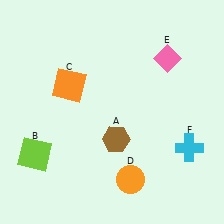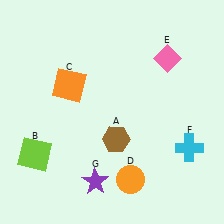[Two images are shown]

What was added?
A purple star (G) was added in Image 2.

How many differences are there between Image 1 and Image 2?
There is 1 difference between the two images.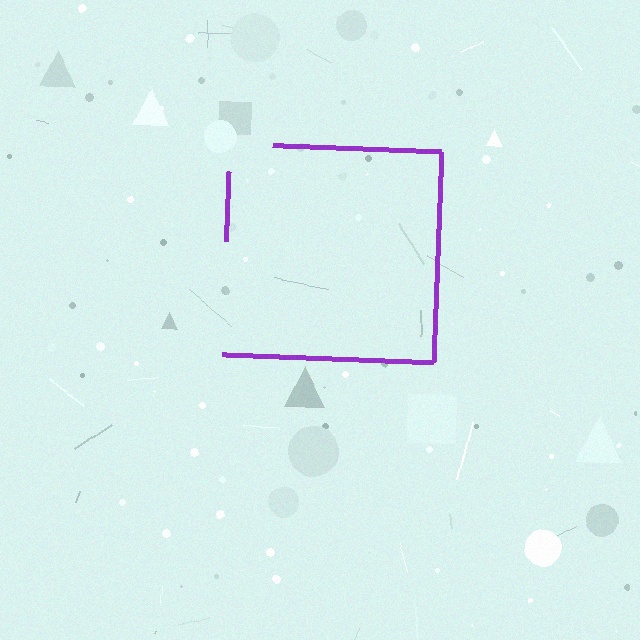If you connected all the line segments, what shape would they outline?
They would outline a square.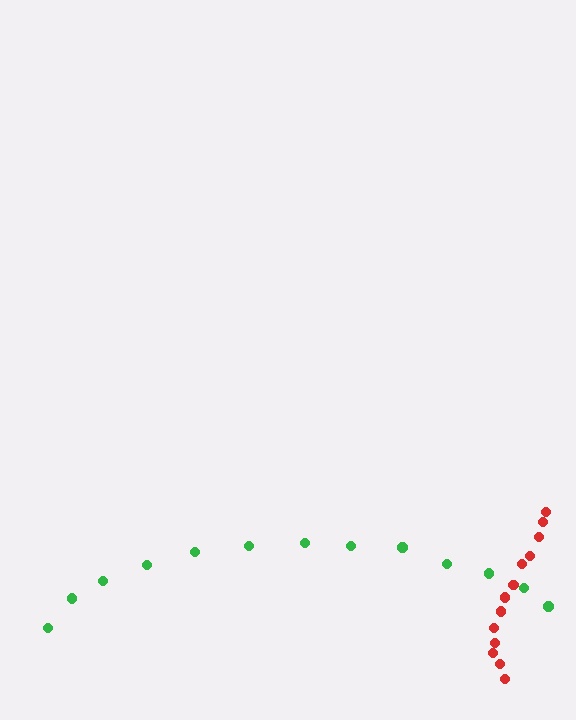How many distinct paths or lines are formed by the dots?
There are 2 distinct paths.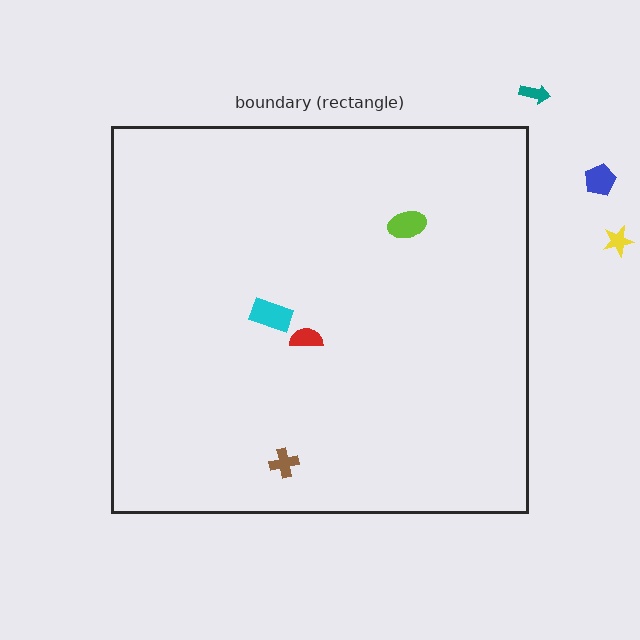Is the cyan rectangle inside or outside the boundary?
Inside.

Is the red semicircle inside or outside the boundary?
Inside.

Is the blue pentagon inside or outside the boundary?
Outside.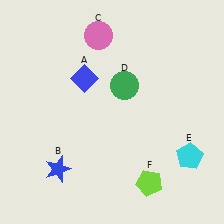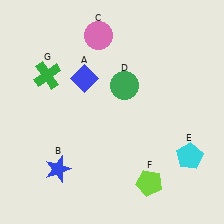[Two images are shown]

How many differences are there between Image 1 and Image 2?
There is 1 difference between the two images.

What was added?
A green cross (G) was added in Image 2.